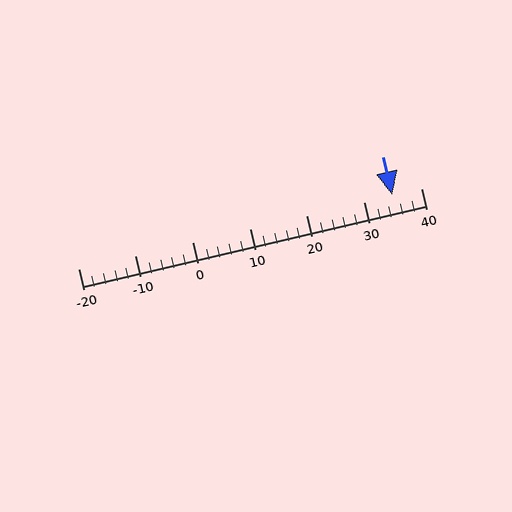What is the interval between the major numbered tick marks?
The major tick marks are spaced 10 units apart.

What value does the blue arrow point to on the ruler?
The blue arrow points to approximately 35.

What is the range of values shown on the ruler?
The ruler shows values from -20 to 40.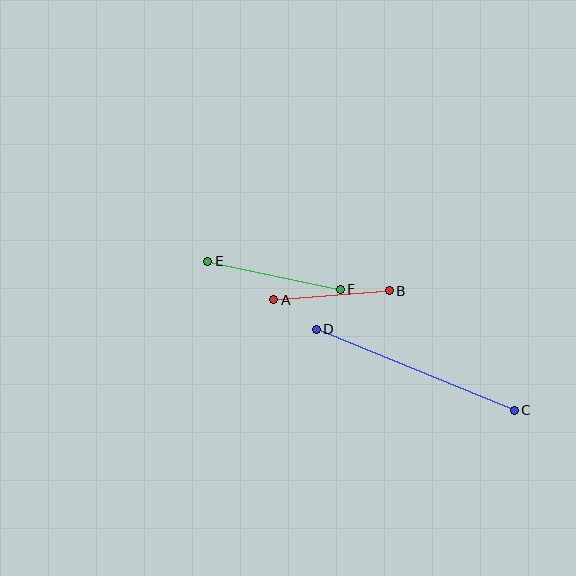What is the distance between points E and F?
The distance is approximately 135 pixels.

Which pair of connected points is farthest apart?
Points C and D are farthest apart.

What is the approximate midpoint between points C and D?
The midpoint is at approximately (415, 370) pixels.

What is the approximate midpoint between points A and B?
The midpoint is at approximately (331, 295) pixels.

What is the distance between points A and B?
The distance is approximately 116 pixels.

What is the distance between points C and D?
The distance is approximately 214 pixels.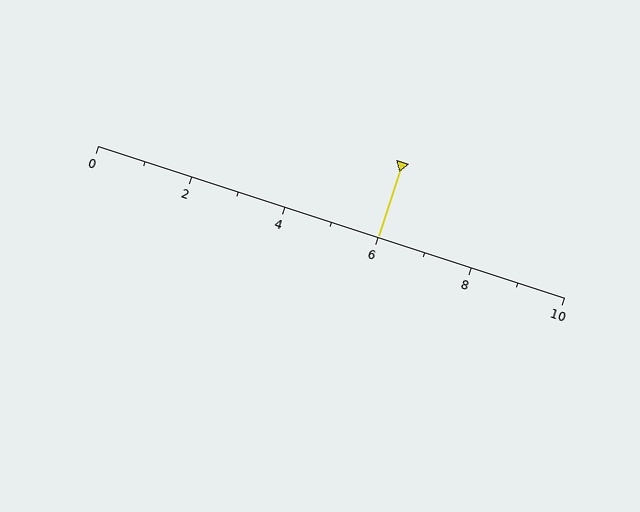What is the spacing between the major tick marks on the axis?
The major ticks are spaced 2 apart.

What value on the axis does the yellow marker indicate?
The marker indicates approximately 6.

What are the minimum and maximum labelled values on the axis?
The axis runs from 0 to 10.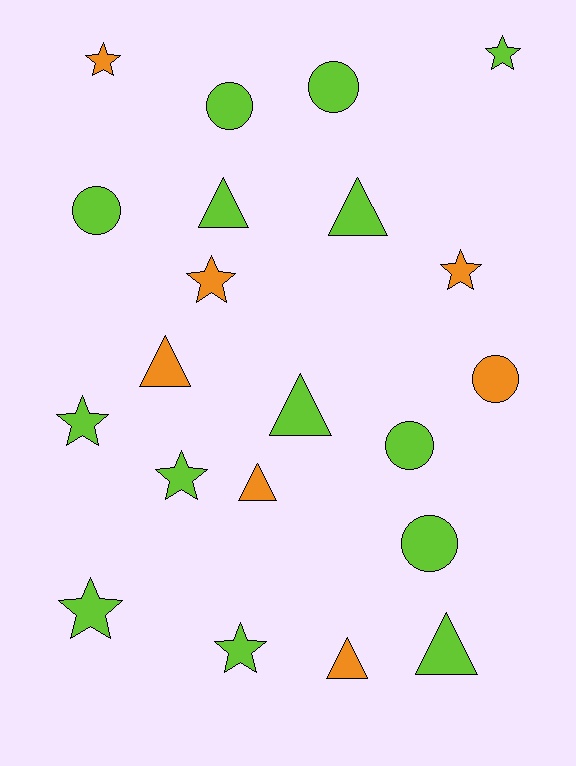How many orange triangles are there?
There are 3 orange triangles.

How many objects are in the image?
There are 21 objects.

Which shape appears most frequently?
Star, with 8 objects.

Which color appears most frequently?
Lime, with 14 objects.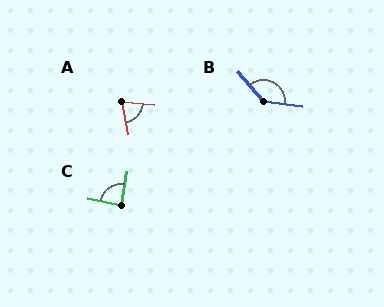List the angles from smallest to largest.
A (74°), C (87°), B (136°).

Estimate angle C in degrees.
Approximately 87 degrees.